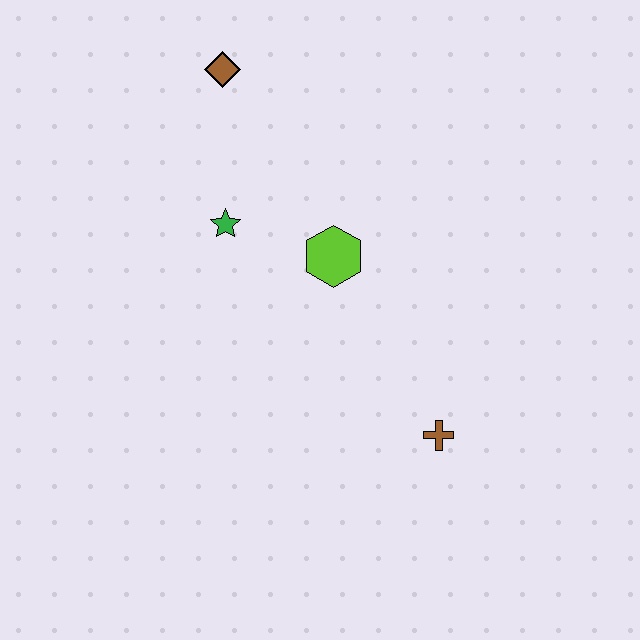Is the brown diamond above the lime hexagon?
Yes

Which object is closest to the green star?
The lime hexagon is closest to the green star.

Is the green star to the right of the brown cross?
No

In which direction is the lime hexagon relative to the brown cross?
The lime hexagon is above the brown cross.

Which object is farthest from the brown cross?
The brown diamond is farthest from the brown cross.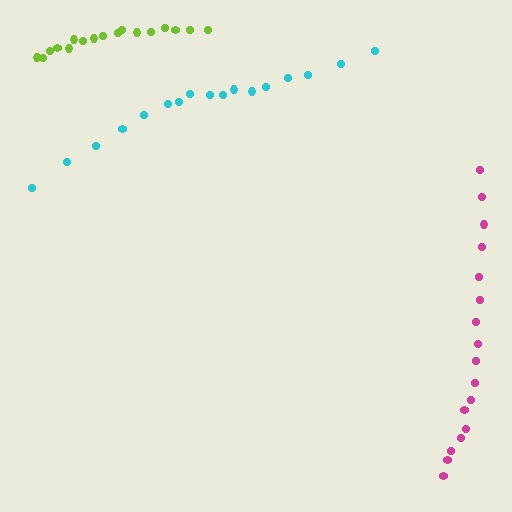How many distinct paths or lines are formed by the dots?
There are 3 distinct paths.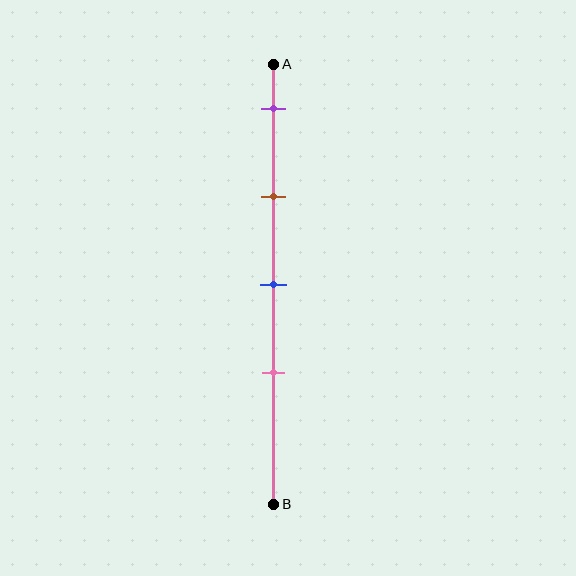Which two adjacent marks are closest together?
The blue and pink marks are the closest adjacent pair.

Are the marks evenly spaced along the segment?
Yes, the marks are approximately evenly spaced.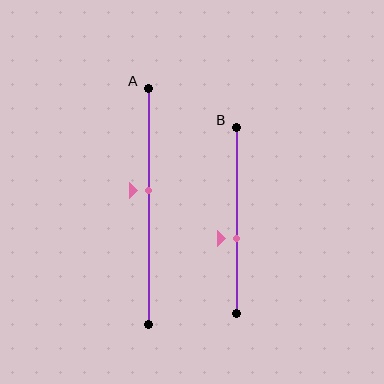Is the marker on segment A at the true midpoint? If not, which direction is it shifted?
No, the marker on segment A is shifted upward by about 7% of the segment length.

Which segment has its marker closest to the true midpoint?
Segment A has its marker closest to the true midpoint.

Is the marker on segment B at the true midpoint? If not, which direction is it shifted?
No, the marker on segment B is shifted downward by about 10% of the segment length.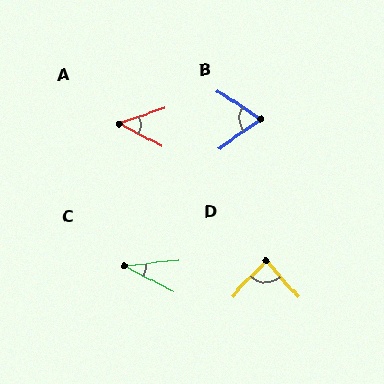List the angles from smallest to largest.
C (33°), A (47°), B (69°), D (85°).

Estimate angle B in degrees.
Approximately 69 degrees.